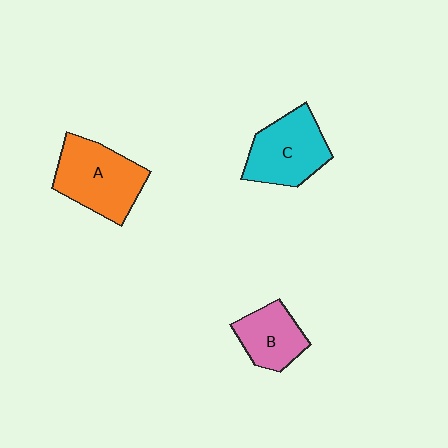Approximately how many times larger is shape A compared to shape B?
Approximately 1.6 times.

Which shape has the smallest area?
Shape B (pink).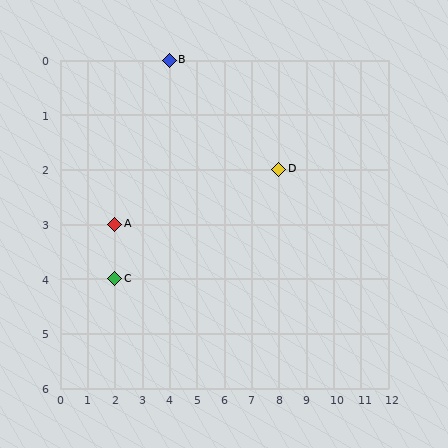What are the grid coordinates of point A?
Point A is at grid coordinates (2, 3).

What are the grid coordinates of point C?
Point C is at grid coordinates (2, 4).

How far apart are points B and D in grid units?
Points B and D are 4 columns and 2 rows apart (about 4.5 grid units diagonally).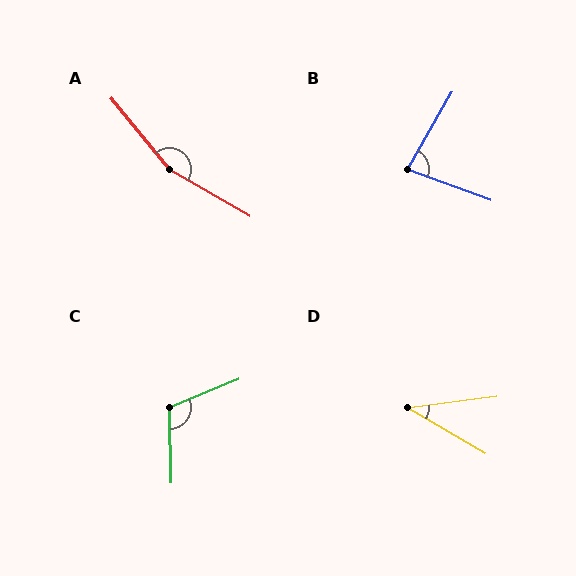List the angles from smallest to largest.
D (38°), B (80°), C (112°), A (160°).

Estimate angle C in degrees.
Approximately 112 degrees.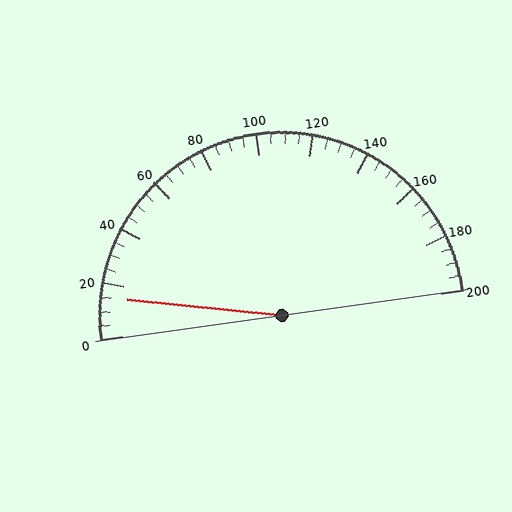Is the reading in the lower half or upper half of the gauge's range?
The reading is in the lower half of the range (0 to 200).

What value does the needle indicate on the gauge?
The needle indicates approximately 15.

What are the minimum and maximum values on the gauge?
The gauge ranges from 0 to 200.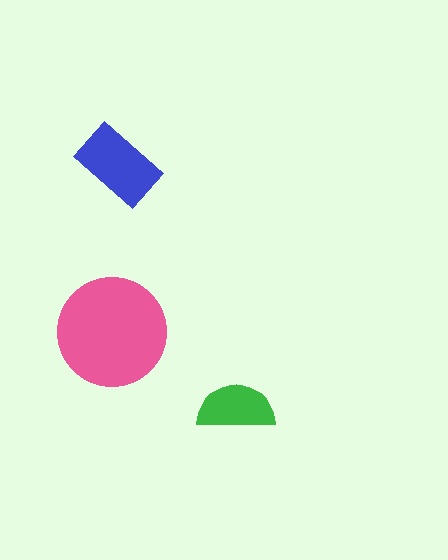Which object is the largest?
The pink circle.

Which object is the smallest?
The green semicircle.